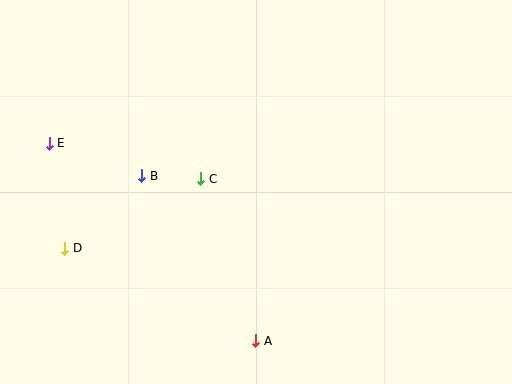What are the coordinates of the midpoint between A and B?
The midpoint between A and B is at (199, 258).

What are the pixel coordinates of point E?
Point E is at (49, 143).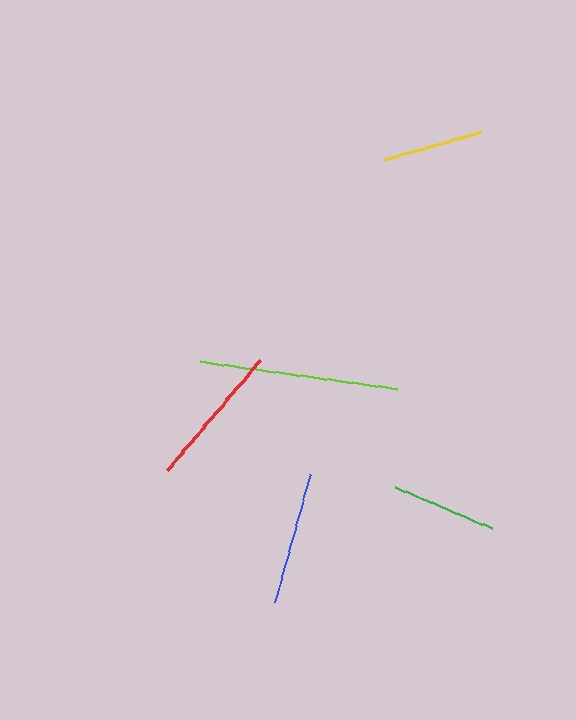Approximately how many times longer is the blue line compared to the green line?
The blue line is approximately 1.3 times the length of the green line.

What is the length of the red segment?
The red segment is approximately 144 pixels long.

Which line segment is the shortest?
The yellow line is the shortest at approximately 100 pixels.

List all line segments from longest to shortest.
From longest to shortest: lime, red, blue, green, yellow.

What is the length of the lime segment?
The lime segment is approximately 199 pixels long.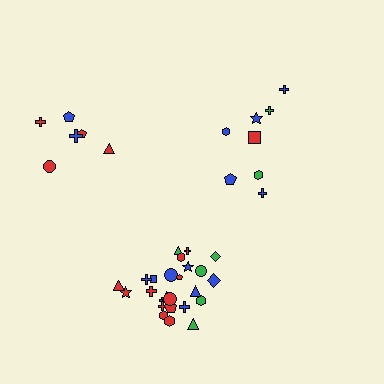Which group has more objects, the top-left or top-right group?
The top-right group.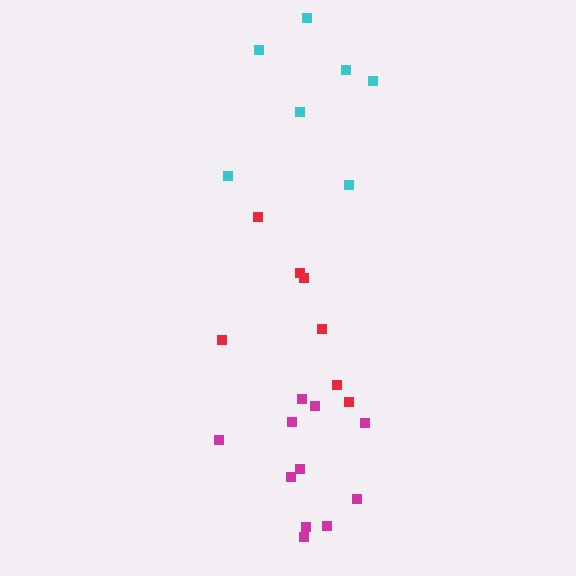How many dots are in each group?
Group 1: 11 dots, Group 2: 7 dots, Group 3: 7 dots (25 total).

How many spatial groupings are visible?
There are 3 spatial groupings.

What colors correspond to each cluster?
The clusters are colored: magenta, red, cyan.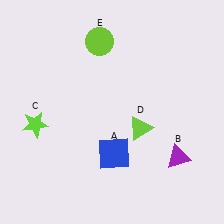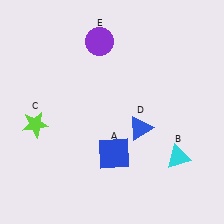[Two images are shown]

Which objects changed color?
B changed from purple to cyan. D changed from lime to blue. E changed from lime to purple.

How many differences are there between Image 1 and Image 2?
There are 3 differences between the two images.